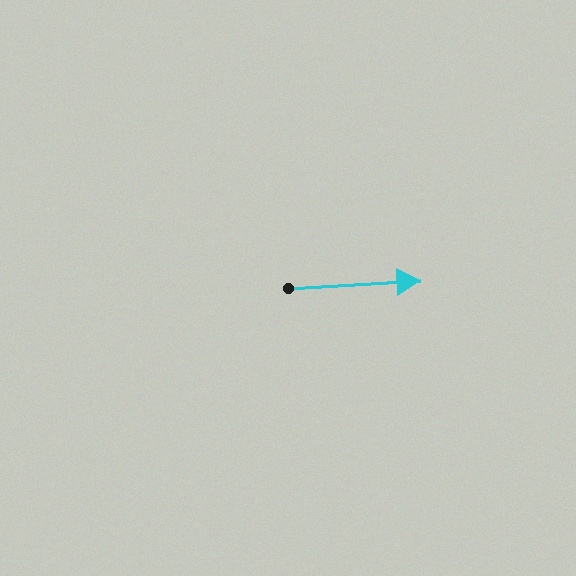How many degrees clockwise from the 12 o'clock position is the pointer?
Approximately 87 degrees.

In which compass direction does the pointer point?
East.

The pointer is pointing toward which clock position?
Roughly 3 o'clock.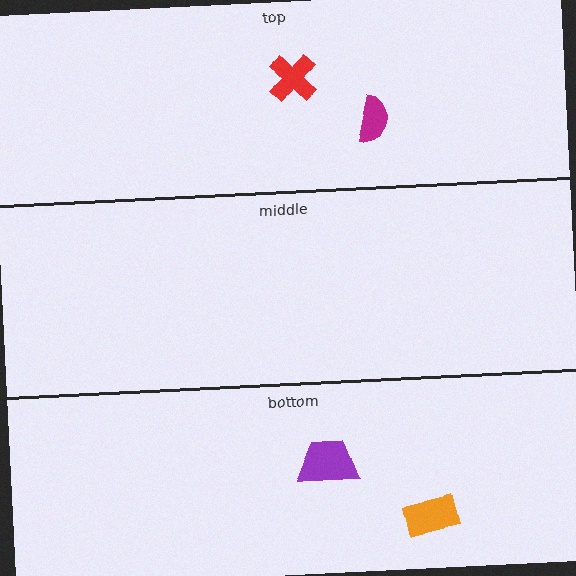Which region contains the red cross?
The top region.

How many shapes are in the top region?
2.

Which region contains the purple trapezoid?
The bottom region.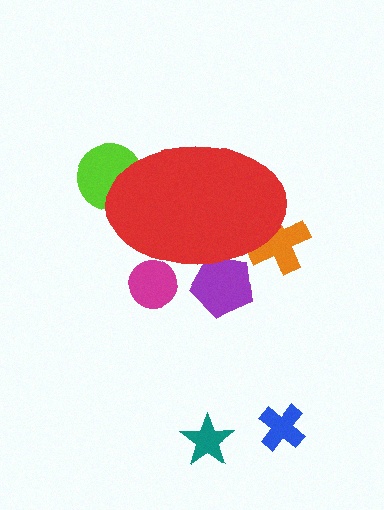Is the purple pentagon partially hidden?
Yes, the purple pentagon is partially hidden behind the red ellipse.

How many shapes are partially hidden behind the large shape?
4 shapes are partially hidden.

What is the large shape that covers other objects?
A red ellipse.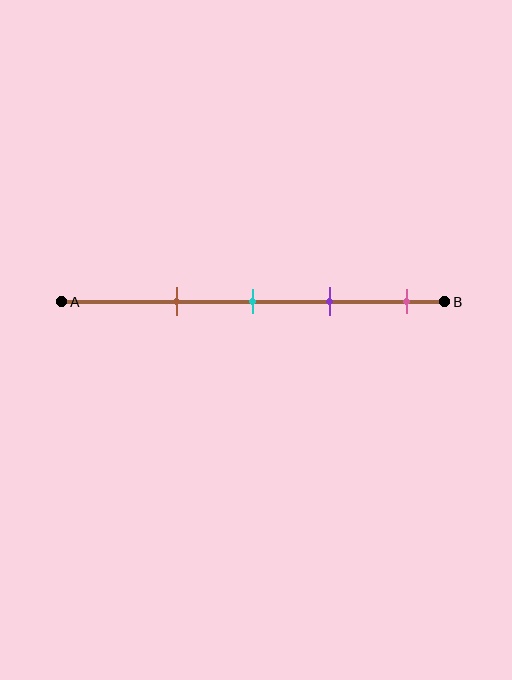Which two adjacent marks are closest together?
The cyan and purple marks are the closest adjacent pair.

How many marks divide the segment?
There are 4 marks dividing the segment.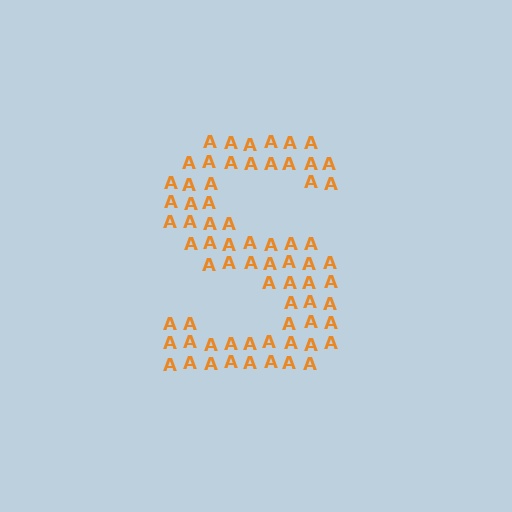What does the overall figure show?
The overall figure shows the letter S.